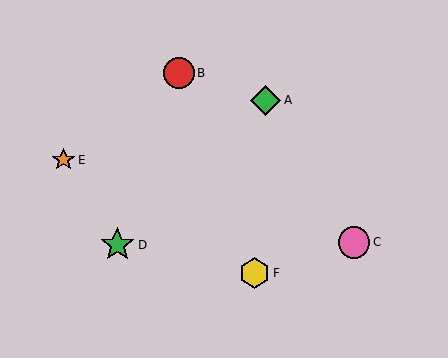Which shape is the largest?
The green star (labeled D) is the largest.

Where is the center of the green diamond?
The center of the green diamond is at (265, 100).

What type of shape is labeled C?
Shape C is a pink circle.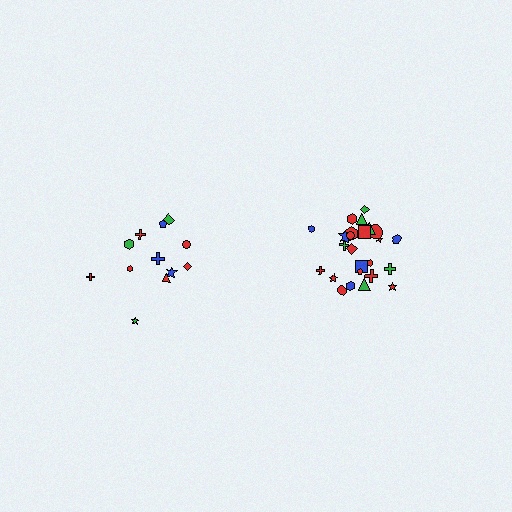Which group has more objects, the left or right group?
The right group.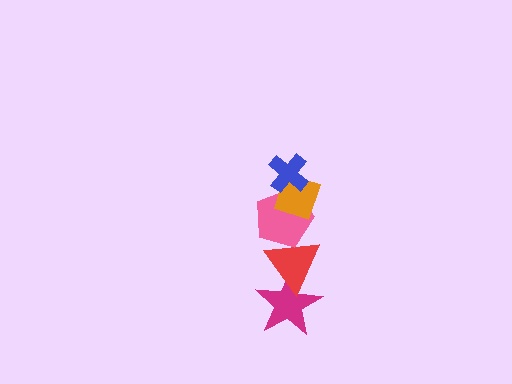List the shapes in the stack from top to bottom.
From top to bottom: the blue cross, the orange diamond, the pink pentagon, the red triangle, the magenta star.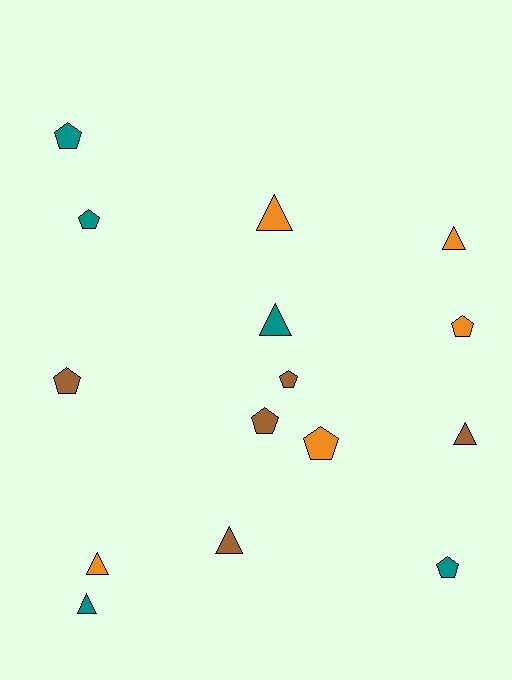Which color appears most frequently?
Brown, with 5 objects.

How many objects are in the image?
There are 15 objects.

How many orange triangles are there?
There are 3 orange triangles.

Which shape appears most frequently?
Pentagon, with 8 objects.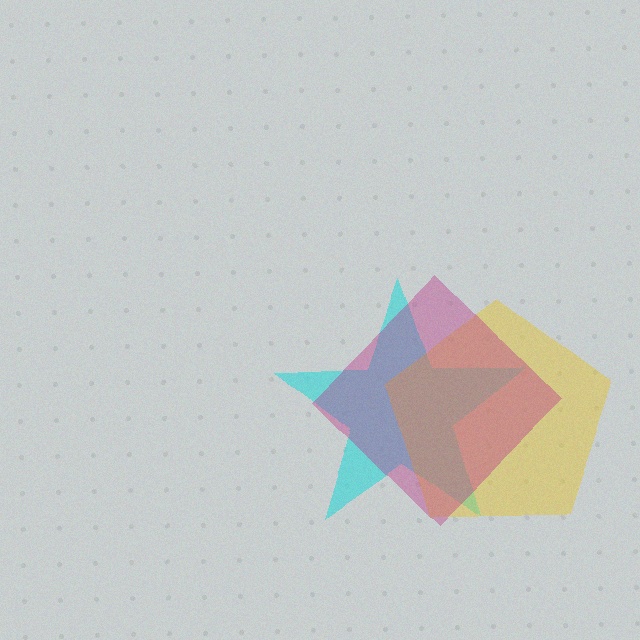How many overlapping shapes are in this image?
There are 3 overlapping shapes in the image.